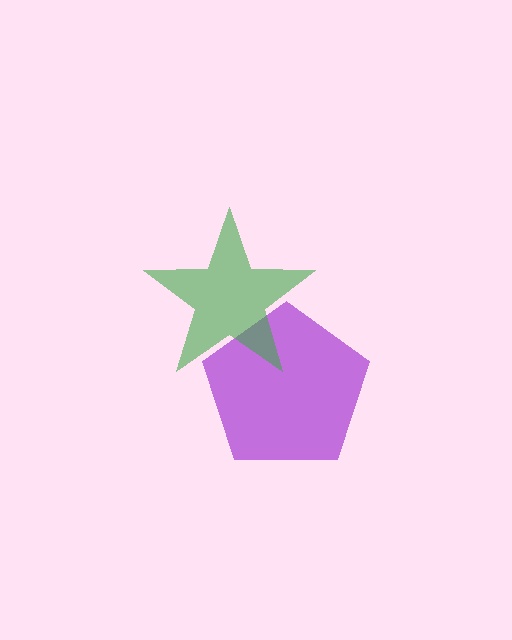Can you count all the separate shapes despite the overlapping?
Yes, there are 2 separate shapes.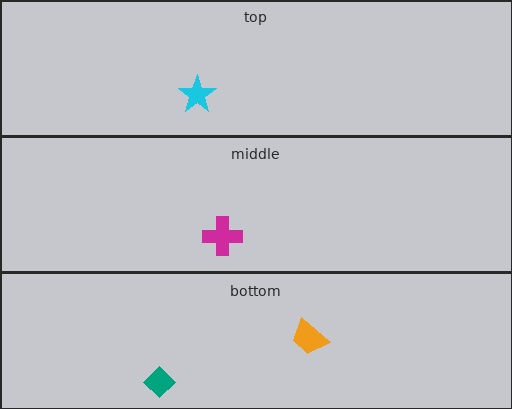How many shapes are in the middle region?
1.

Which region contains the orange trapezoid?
The bottom region.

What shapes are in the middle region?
The magenta cross.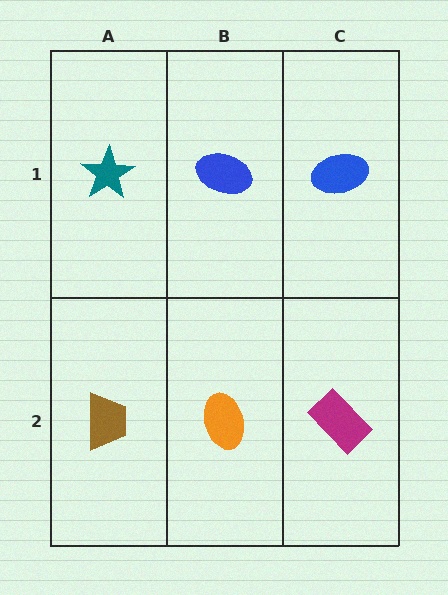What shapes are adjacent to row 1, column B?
An orange ellipse (row 2, column B), a teal star (row 1, column A), a blue ellipse (row 1, column C).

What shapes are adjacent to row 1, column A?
A brown trapezoid (row 2, column A), a blue ellipse (row 1, column B).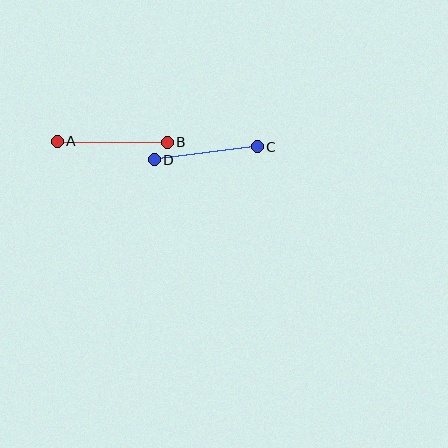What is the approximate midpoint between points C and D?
The midpoint is at approximately (206, 153) pixels.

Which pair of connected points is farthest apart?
Points A and B are farthest apart.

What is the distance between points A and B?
The distance is approximately 110 pixels.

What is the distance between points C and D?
The distance is approximately 104 pixels.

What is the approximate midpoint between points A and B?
The midpoint is at approximately (112, 142) pixels.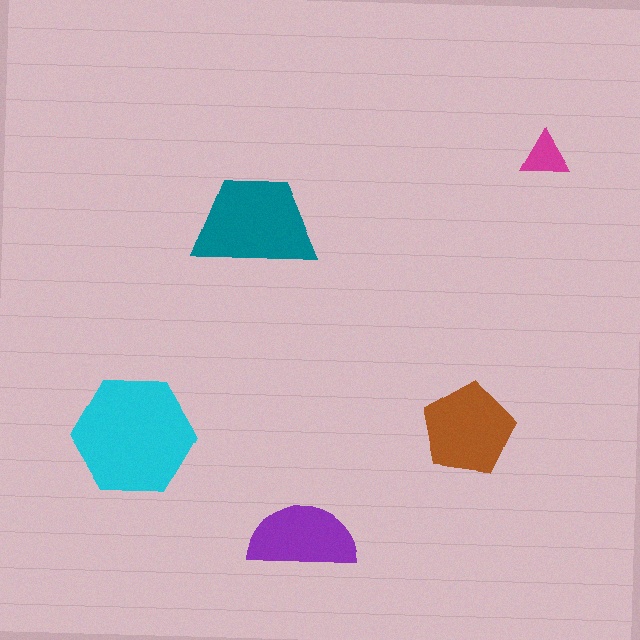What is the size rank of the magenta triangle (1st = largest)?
5th.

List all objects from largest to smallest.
The cyan hexagon, the teal trapezoid, the brown pentagon, the purple semicircle, the magenta triangle.